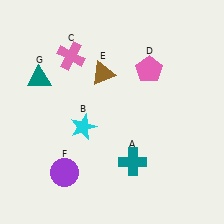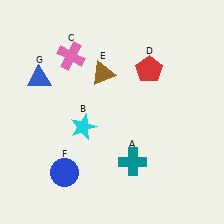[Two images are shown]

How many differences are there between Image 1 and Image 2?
There are 3 differences between the two images.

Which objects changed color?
D changed from pink to red. F changed from purple to blue. G changed from teal to blue.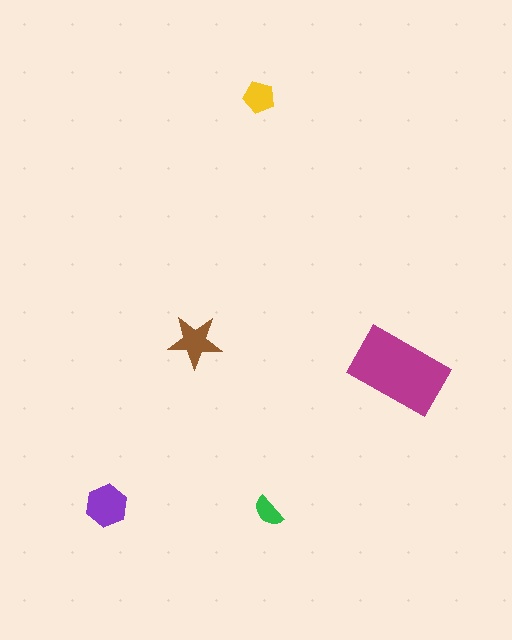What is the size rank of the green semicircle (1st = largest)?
5th.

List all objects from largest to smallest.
The magenta rectangle, the purple hexagon, the brown star, the yellow pentagon, the green semicircle.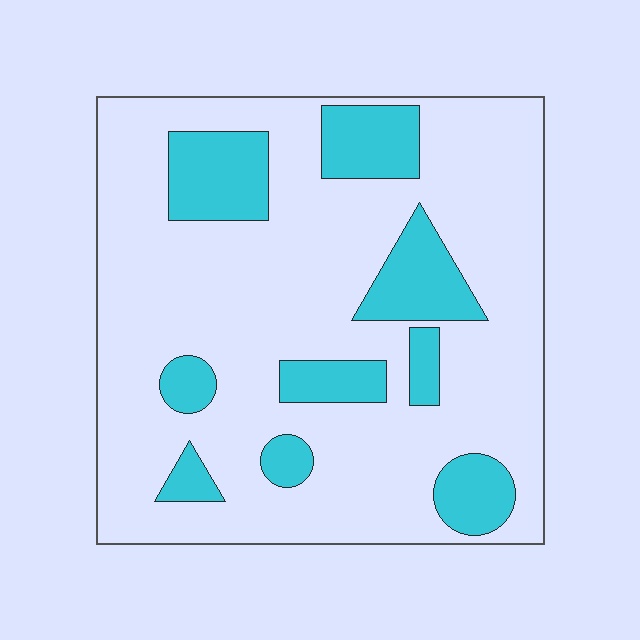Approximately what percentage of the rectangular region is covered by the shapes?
Approximately 20%.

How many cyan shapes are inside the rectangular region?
9.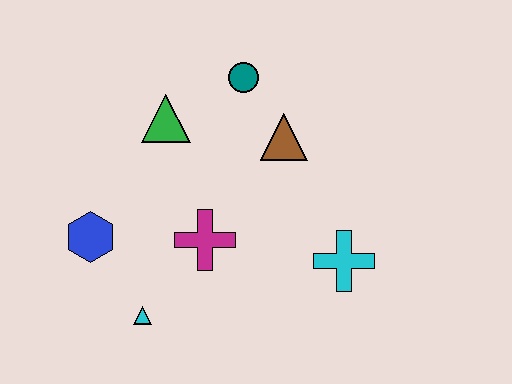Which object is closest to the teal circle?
The brown triangle is closest to the teal circle.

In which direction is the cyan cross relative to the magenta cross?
The cyan cross is to the right of the magenta cross.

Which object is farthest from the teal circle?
The cyan triangle is farthest from the teal circle.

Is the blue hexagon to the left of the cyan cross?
Yes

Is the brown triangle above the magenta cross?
Yes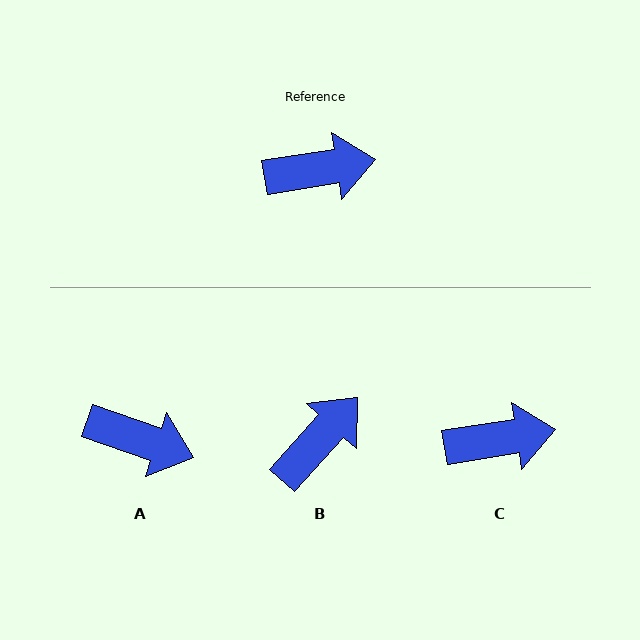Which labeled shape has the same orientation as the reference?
C.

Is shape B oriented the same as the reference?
No, it is off by about 39 degrees.